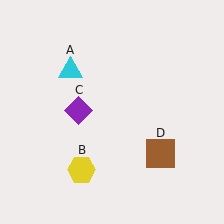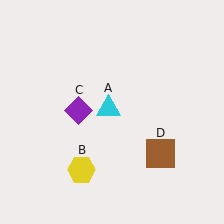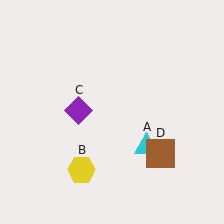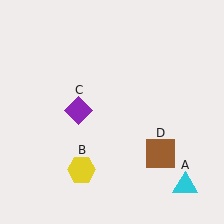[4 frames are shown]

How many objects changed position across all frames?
1 object changed position: cyan triangle (object A).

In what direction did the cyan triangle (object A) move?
The cyan triangle (object A) moved down and to the right.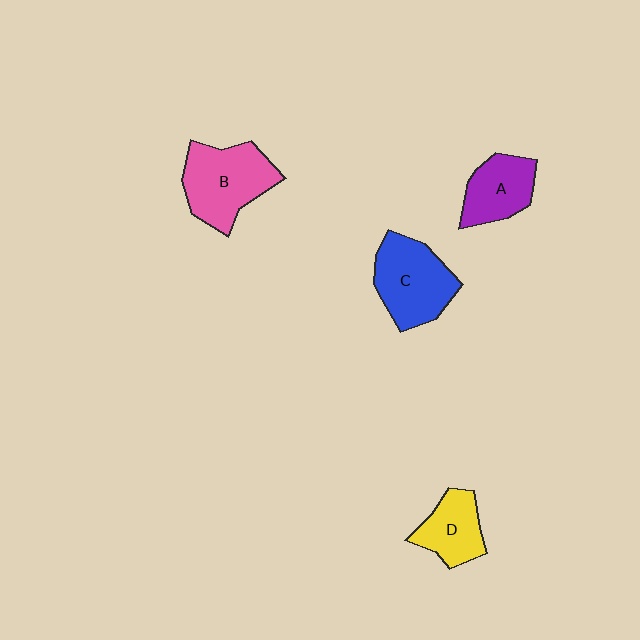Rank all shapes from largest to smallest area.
From largest to smallest: B (pink), C (blue), A (purple), D (yellow).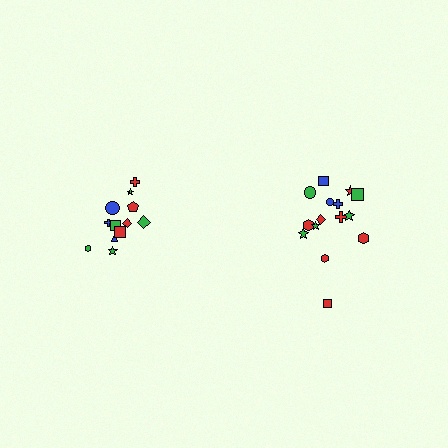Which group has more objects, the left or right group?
The right group.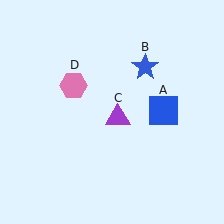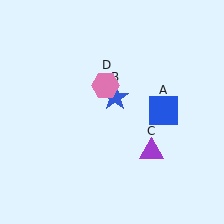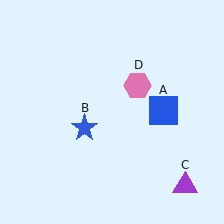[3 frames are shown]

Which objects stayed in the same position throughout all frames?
Blue square (object A) remained stationary.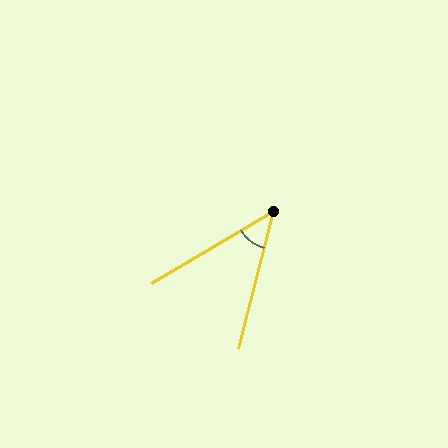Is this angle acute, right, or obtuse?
It is acute.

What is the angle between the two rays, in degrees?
Approximately 45 degrees.